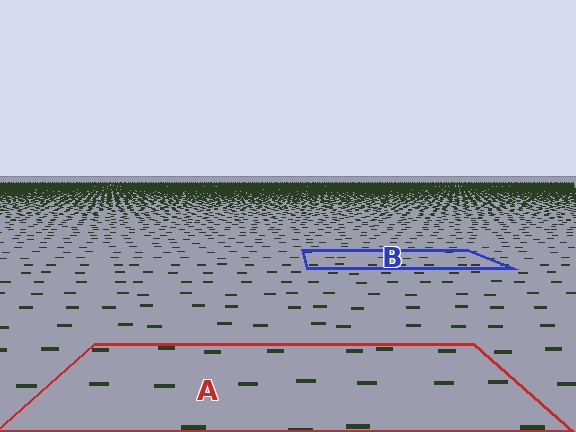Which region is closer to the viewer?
Region A is closer. The texture elements there are larger and more spread out.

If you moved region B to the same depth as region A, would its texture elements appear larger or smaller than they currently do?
They would appear larger. At a closer depth, the same texture elements are projected at a bigger on-screen size.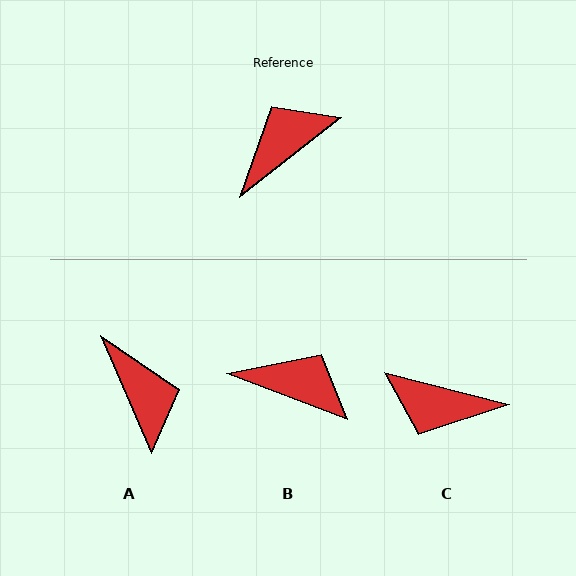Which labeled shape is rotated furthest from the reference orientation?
C, about 127 degrees away.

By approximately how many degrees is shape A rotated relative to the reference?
Approximately 105 degrees clockwise.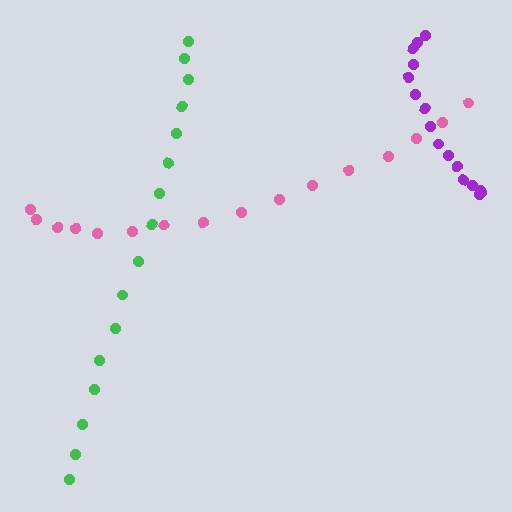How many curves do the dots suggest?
There are 3 distinct paths.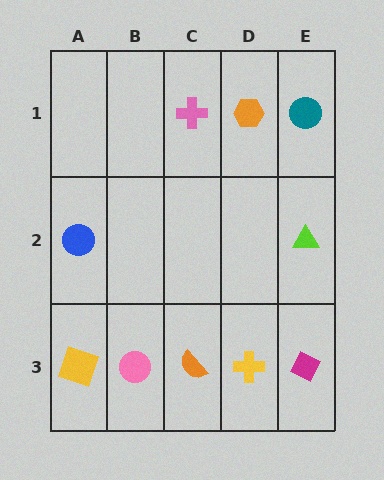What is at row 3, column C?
An orange semicircle.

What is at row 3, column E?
A magenta diamond.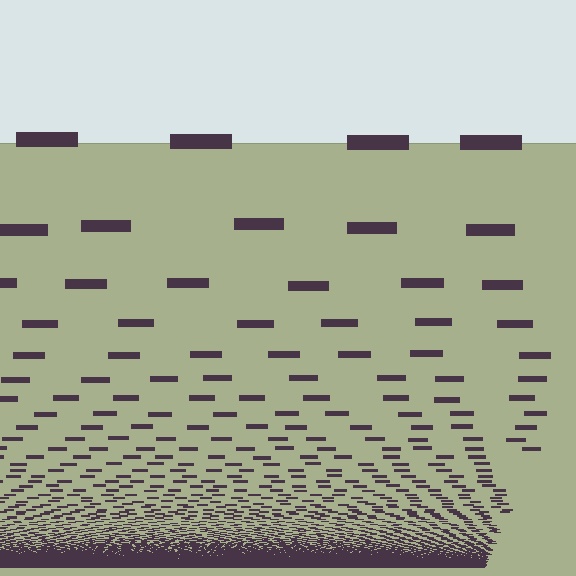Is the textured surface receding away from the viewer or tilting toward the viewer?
The surface appears to tilt toward the viewer. Texture elements get larger and sparser toward the top.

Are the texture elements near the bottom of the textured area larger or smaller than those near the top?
Smaller. The gradient is inverted — elements near the bottom are smaller and denser.